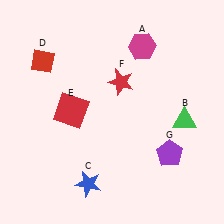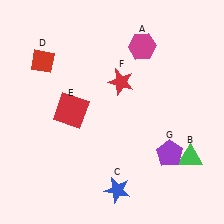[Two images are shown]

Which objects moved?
The objects that moved are: the green triangle (B), the blue star (C).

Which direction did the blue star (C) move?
The blue star (C) moved right.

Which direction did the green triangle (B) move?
The green triangle (B) moved down.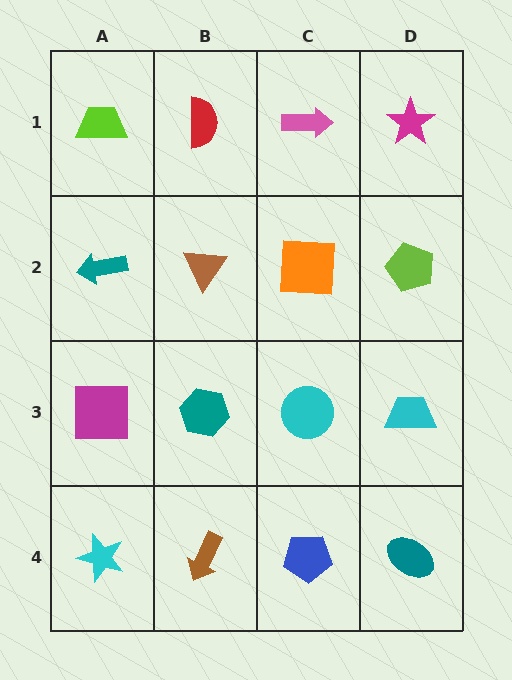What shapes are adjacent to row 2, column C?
A pink arrow (row 1, column C), a cyan circle (row 3, column C), a brown triangle (row 2, column B), a lime pentagon (row 2, column D).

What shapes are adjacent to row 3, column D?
A lime pentagon (row 2, column D), a teal ellipse (row 4, column D), a cyan circle (row 3, column C).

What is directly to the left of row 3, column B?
A magenta square.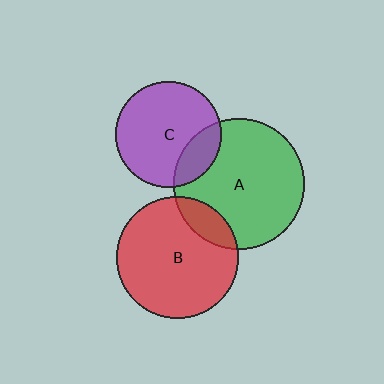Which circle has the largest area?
Circle A (green).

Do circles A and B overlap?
Yes.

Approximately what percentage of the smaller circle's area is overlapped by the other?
Approximately 15%.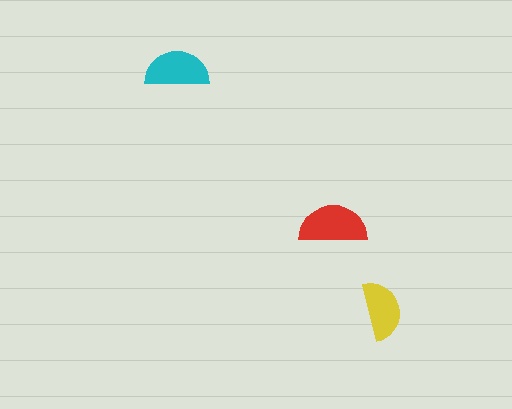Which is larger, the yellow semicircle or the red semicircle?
The red one.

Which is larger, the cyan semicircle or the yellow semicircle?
The cyan one.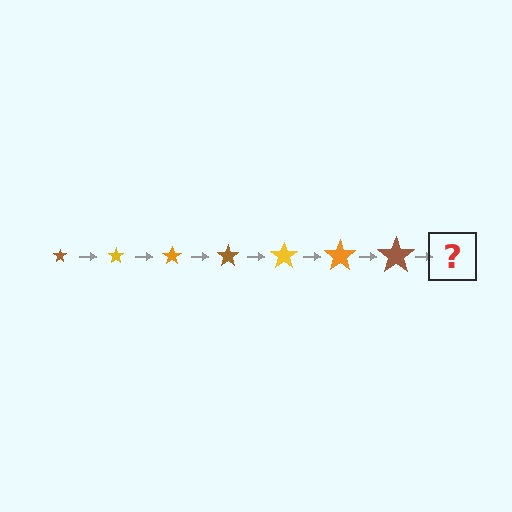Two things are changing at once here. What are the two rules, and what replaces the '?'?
The two rules are that the star grows larger each step and the color cycles through brown, yellow, and orange. The '?' should be a yellow star, larger than the previous one.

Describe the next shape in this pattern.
It should be a yellow star, larger than the previous one.